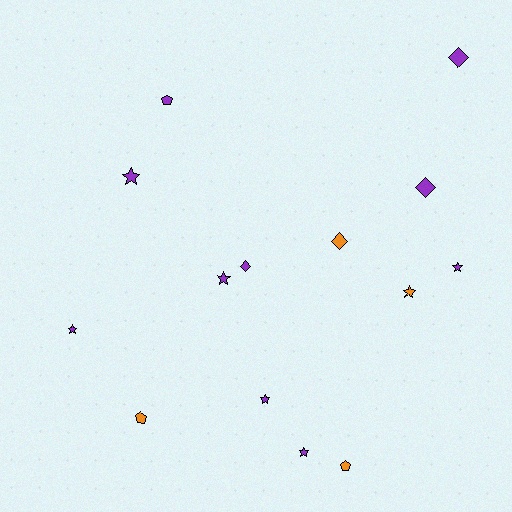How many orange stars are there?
There is 1 orange star.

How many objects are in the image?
There are 14 objects.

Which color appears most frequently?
Purple, with 10 objects.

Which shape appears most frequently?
Star, with 7 objects.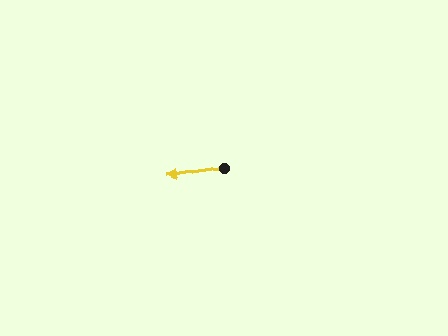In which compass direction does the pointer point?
West.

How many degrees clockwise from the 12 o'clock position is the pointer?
Approximately 260 degrees.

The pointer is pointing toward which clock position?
Roughly 9 o'clock.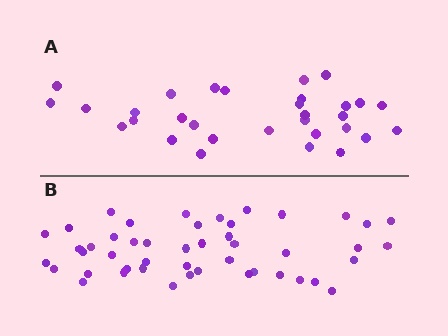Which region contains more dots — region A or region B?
Region B (the bottom region) has more dots.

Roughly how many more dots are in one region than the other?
Region B has approximately 15 more dots than region A.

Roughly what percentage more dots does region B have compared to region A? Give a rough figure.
About 50% more.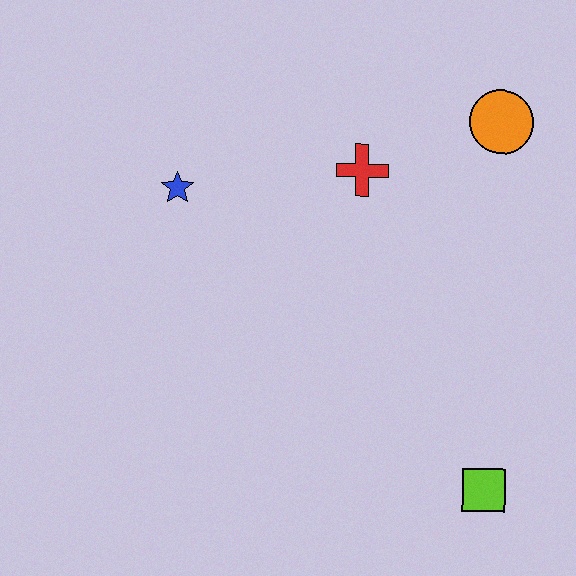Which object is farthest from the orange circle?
The lime square is farthest from the orange circle.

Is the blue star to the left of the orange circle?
Yes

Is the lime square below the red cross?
Yes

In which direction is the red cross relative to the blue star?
The red cross is to the right of the blue star.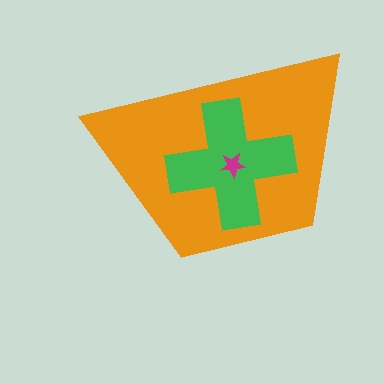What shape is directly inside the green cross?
The magenta star.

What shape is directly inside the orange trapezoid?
The green cross.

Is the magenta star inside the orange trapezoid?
Yes.